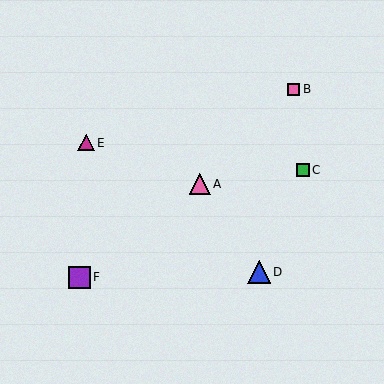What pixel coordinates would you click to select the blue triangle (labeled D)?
Click at (259, 272) to select the blue triangle D.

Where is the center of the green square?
The center of the green square is at (303, 170).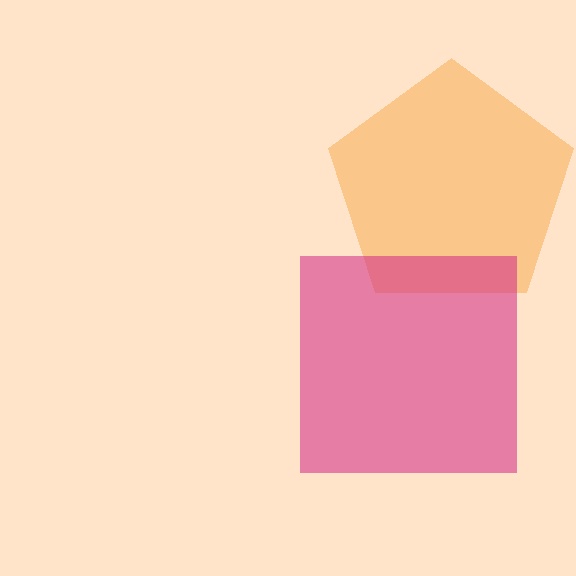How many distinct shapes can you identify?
There are 2 distinct shapes: an orange pentagon, a magenta square.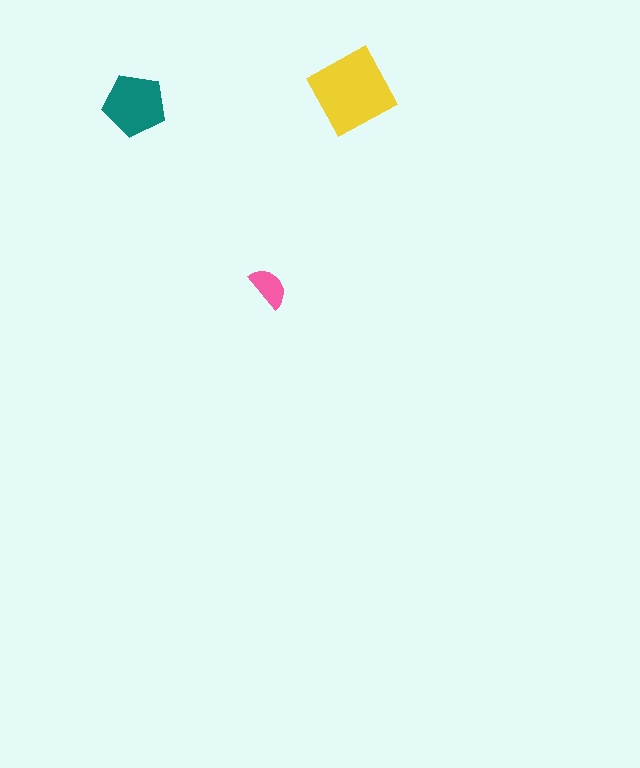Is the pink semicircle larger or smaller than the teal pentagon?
Smaller.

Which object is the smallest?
The pink semicircle.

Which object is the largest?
The yellow square.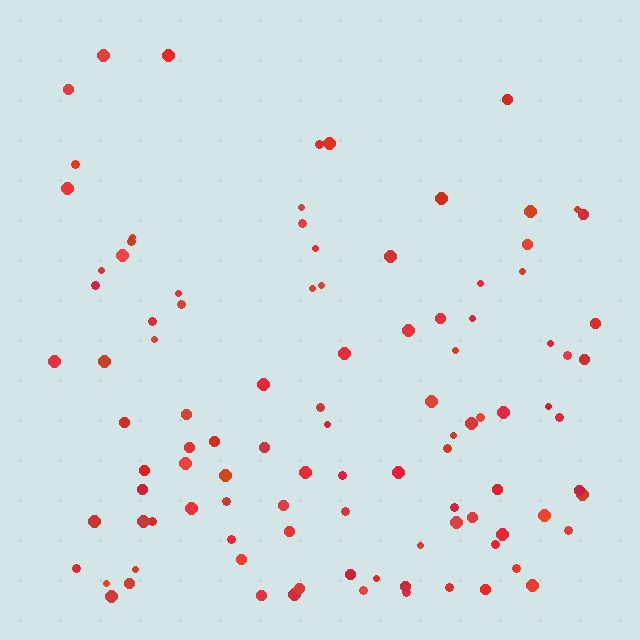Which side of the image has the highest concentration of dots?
The bottom.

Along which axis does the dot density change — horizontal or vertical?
Vertical.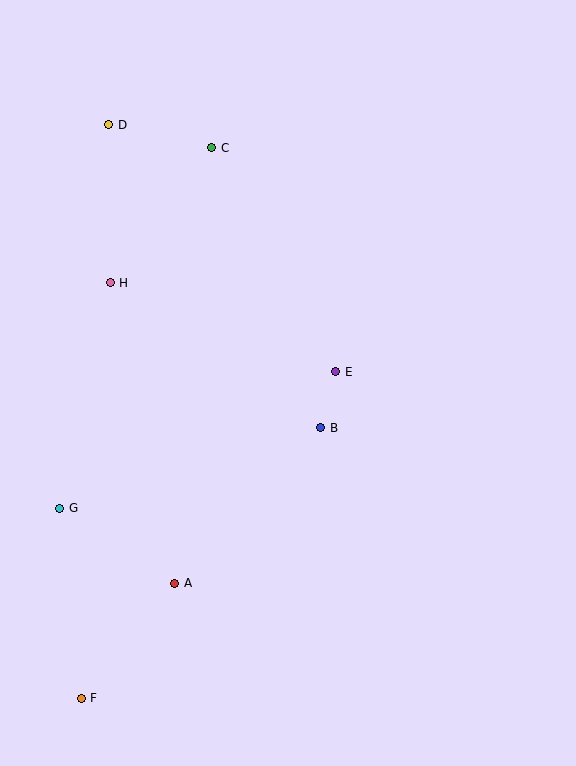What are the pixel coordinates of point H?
Point H is at (110, 283).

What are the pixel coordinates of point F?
Point F is at (81, 698).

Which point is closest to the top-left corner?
Point D is closest to the top-left corner.